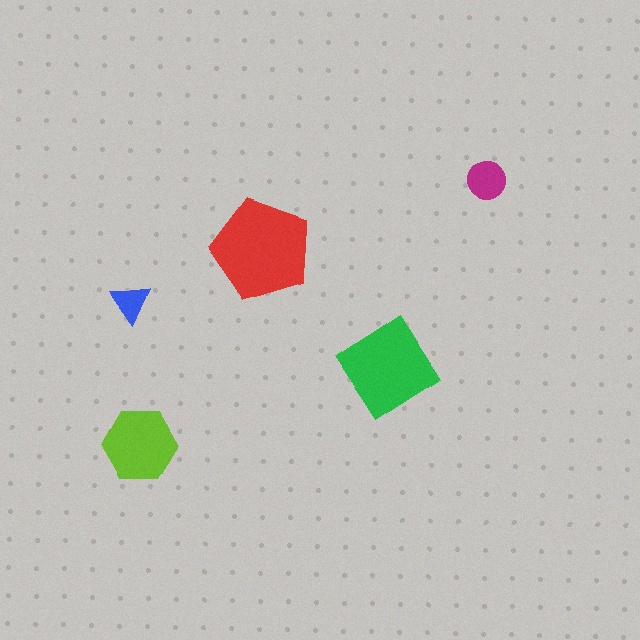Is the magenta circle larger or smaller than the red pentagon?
Smaller.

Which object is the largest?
The red pentagon.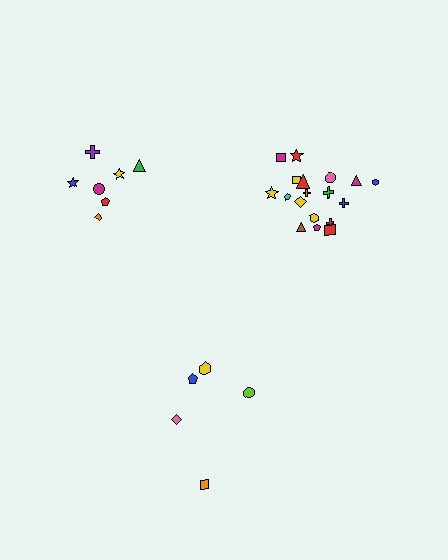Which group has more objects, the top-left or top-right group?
The top-right group.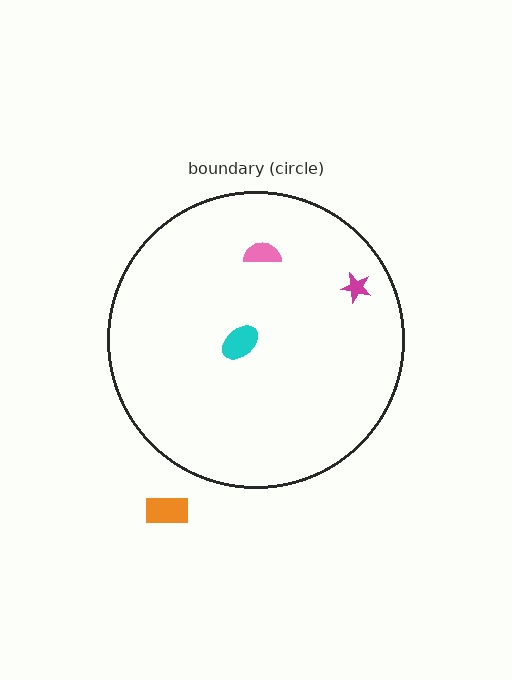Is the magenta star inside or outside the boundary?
Inside.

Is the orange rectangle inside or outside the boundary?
Outside.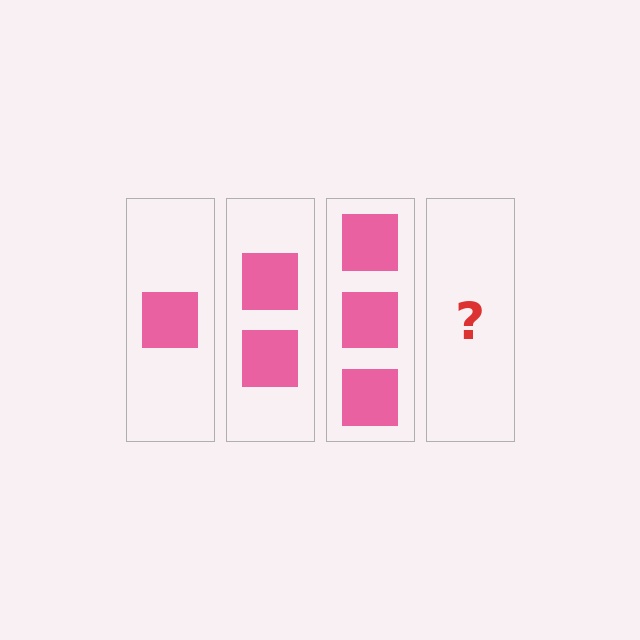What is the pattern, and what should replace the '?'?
The pattern is that each step adds one more square. The '?' should be 4 squares.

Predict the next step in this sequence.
The next step is 4 squares.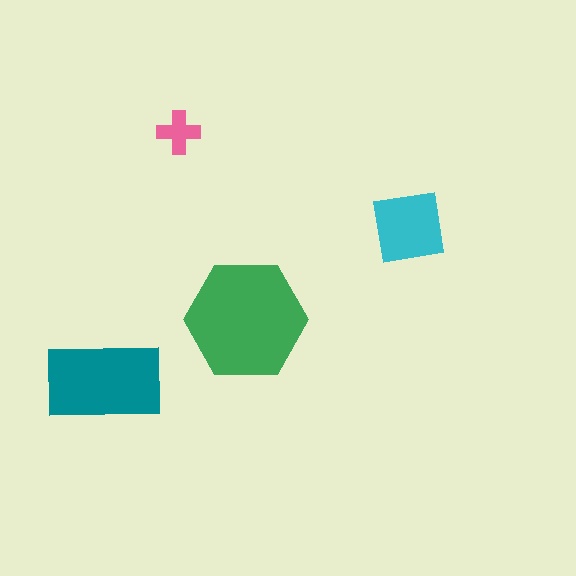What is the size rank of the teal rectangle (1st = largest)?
2nd.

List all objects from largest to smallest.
The green hexagon, the teal rectangle, the cyan square, the pink cross.